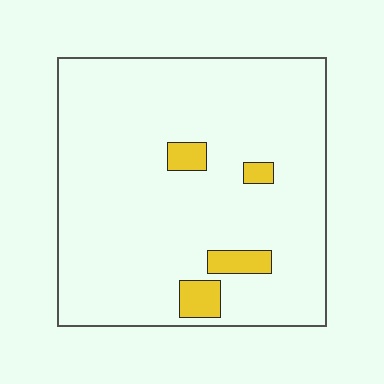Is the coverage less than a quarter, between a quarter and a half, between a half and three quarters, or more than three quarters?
Less than a quarter.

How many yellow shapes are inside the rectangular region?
4.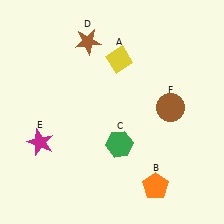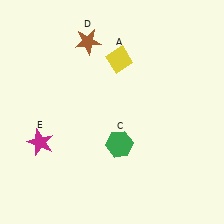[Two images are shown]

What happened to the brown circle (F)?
The brown circle (F) was removed in Image 2. It was in the top-right area of Image 1.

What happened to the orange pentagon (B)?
The orange pentagon (B) was removed in Image 2. It was in the bottom-right area of Image 1.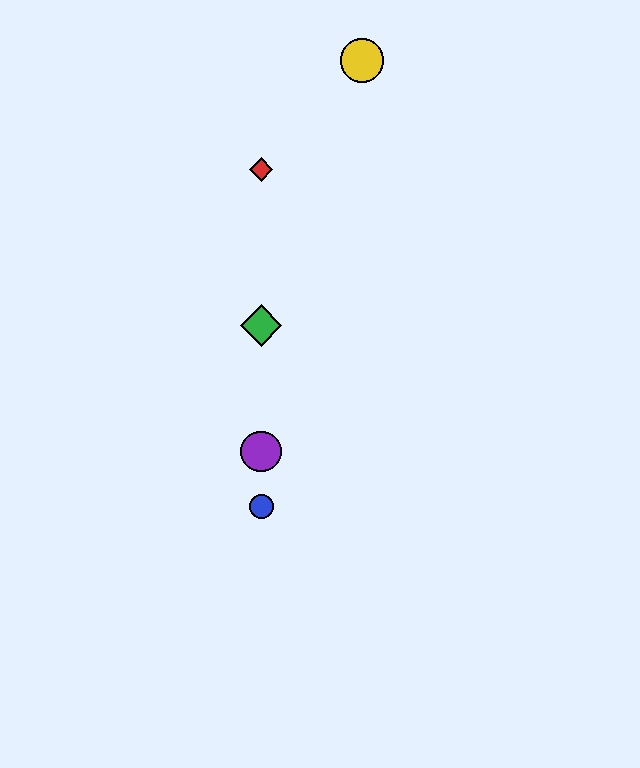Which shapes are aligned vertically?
The red diamond, the blue circle, the green diamond, the purple circle are aligned vertically.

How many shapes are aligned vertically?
4 shapes (the red diamond, the blue circle, the green diamond, the purple circle) are aligned vertically.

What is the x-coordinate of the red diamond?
The red diamond is at x≈261.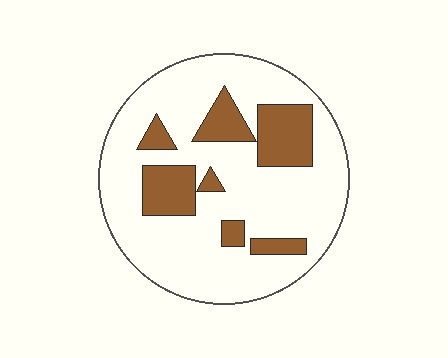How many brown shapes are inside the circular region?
7.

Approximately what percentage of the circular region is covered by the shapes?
Approximately 20%.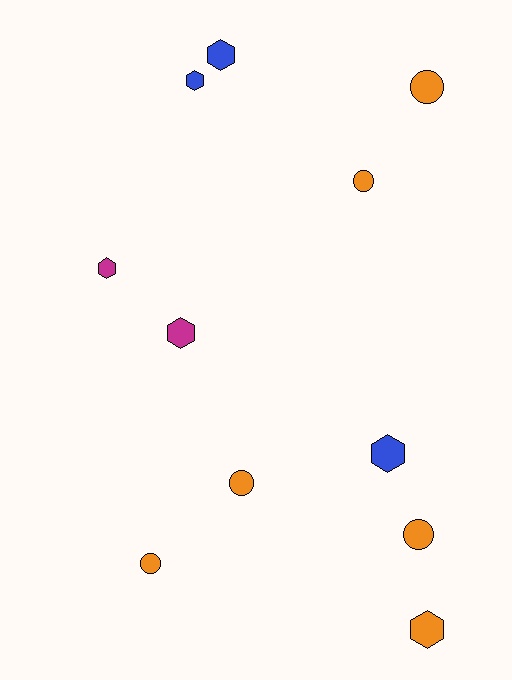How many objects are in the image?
There are 11 objects.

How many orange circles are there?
There are 5 orange circles.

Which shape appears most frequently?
Hexagon, with 6 objects.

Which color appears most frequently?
Orange, with 6 objects.